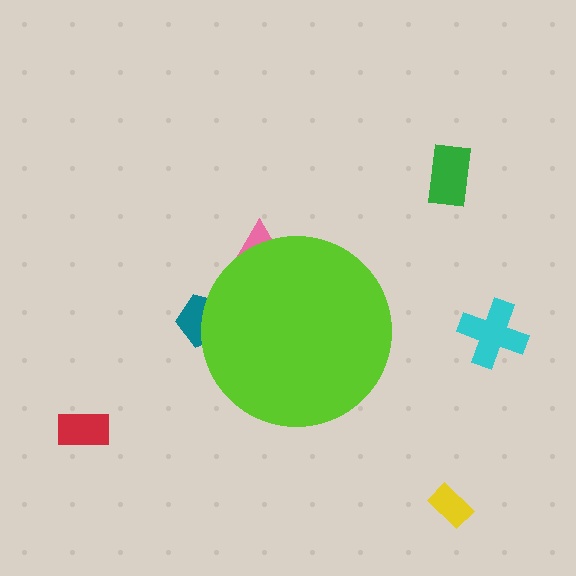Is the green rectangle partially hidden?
No, the green rectangle is fully visible.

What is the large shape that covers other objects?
A lime circle.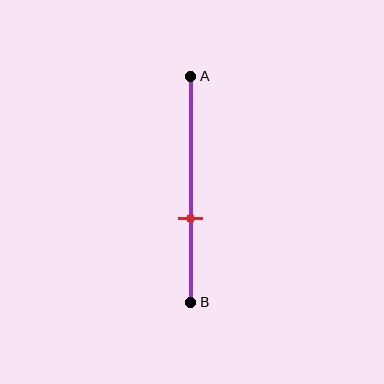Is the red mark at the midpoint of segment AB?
No, the mark is at about 65% from A, not at the 50% midpoint.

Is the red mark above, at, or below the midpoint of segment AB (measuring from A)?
The red mark is below the midpoint of segment AB.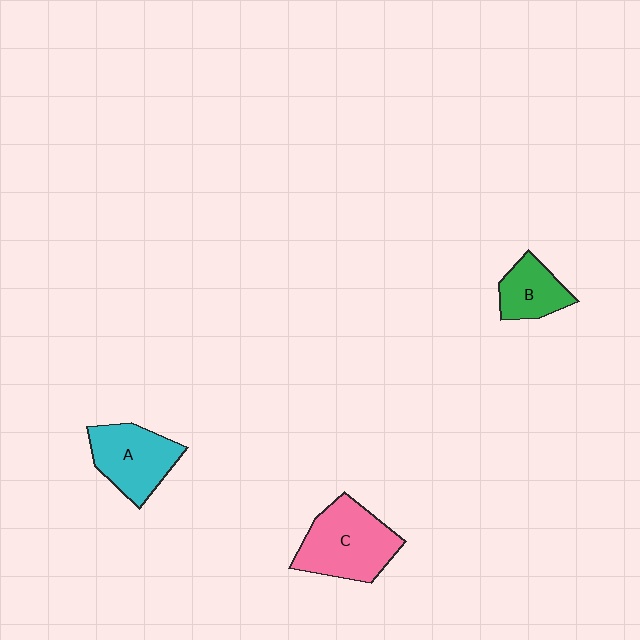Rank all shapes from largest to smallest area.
From largest to smallest: C (pink), A (cyan), B (green).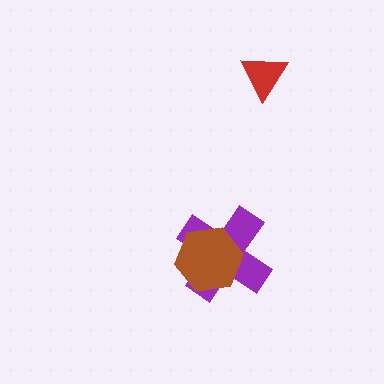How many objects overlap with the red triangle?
0 objects overlap with the red triangle.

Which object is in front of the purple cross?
The brown hexagon is in front of the purple cross.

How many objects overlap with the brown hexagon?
1 object overlaps with the brown hexagon.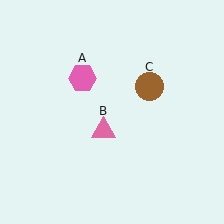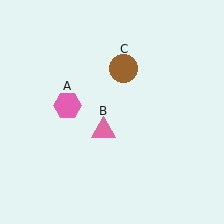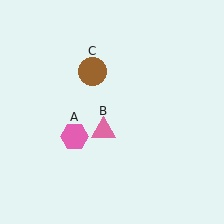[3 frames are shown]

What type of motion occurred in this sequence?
The pink hexagon (object A), brown circle (object C) rotated counterclockwise around the center of the scene.